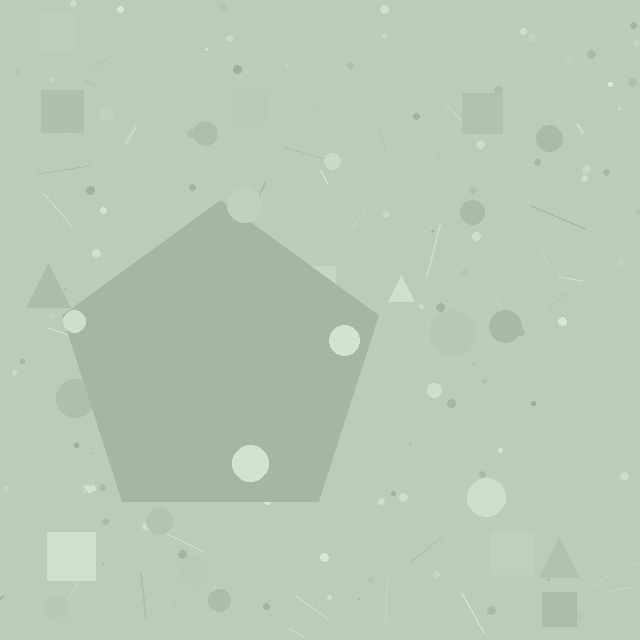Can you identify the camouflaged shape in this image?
The camouflaged shape is a pentagon.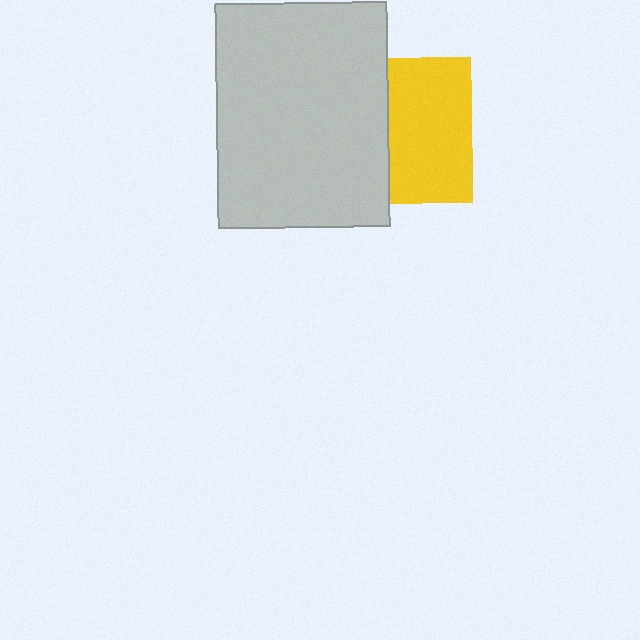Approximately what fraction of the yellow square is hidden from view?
Roughly 42% of the yellow square is hidden behind the light gray rectangle.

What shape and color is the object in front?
The object in front is a light gray rectangle.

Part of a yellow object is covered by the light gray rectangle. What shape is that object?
It is a square.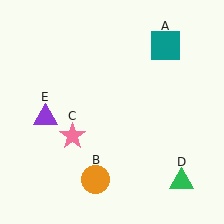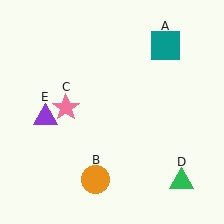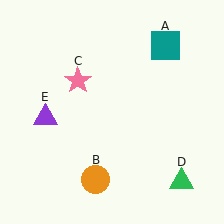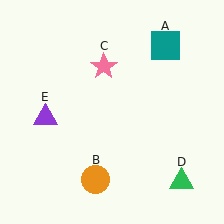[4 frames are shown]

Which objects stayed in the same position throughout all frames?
Teal square (object A) and orange circle (object B) and green triangle (object D) and purple triangle (object E) remained stationary.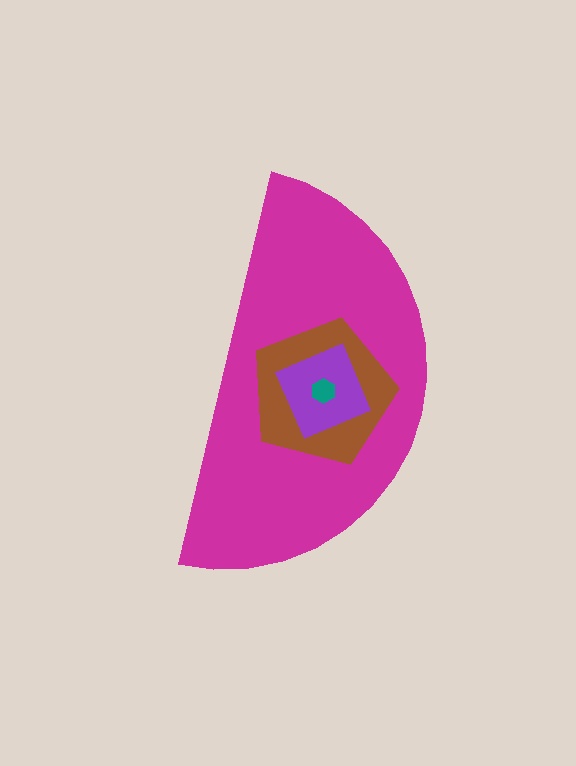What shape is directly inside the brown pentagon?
The purple diamond.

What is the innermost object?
The teal hexagon.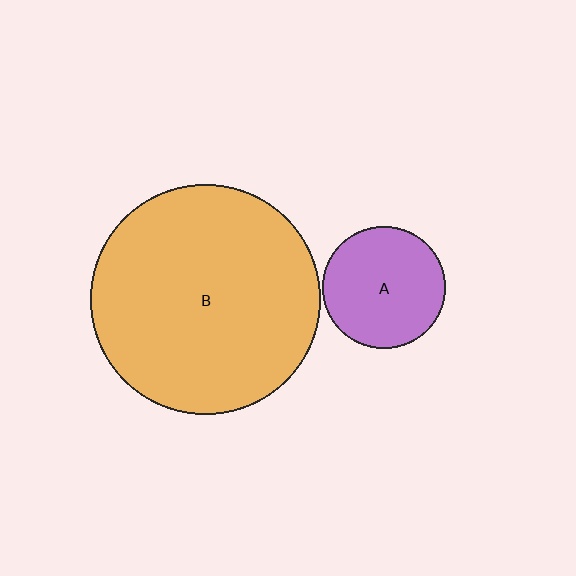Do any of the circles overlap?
No, none of the circles overlap.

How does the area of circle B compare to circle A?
Approximately 3.5 times.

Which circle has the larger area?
Circle B (orange).